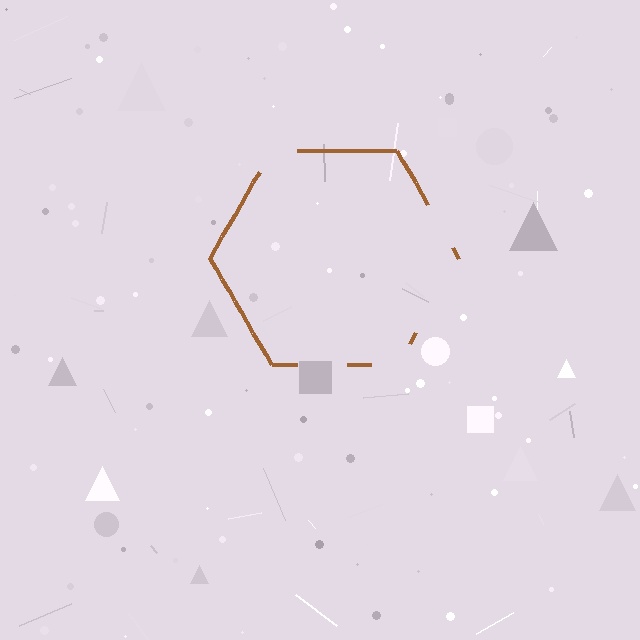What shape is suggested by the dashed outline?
The dashed outline suggests a hexagon.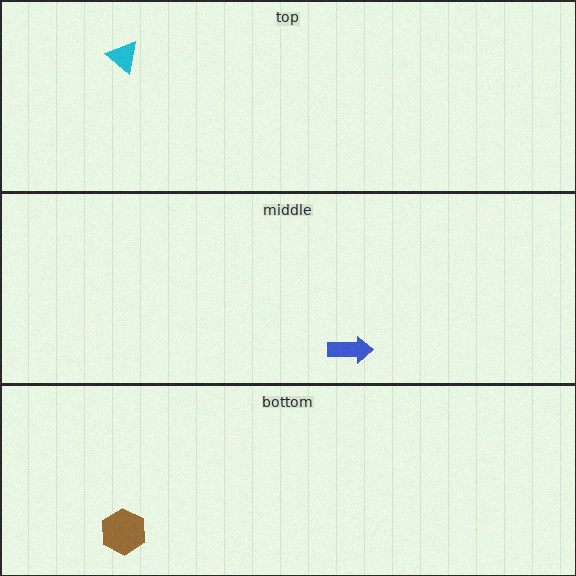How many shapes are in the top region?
1.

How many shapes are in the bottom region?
1.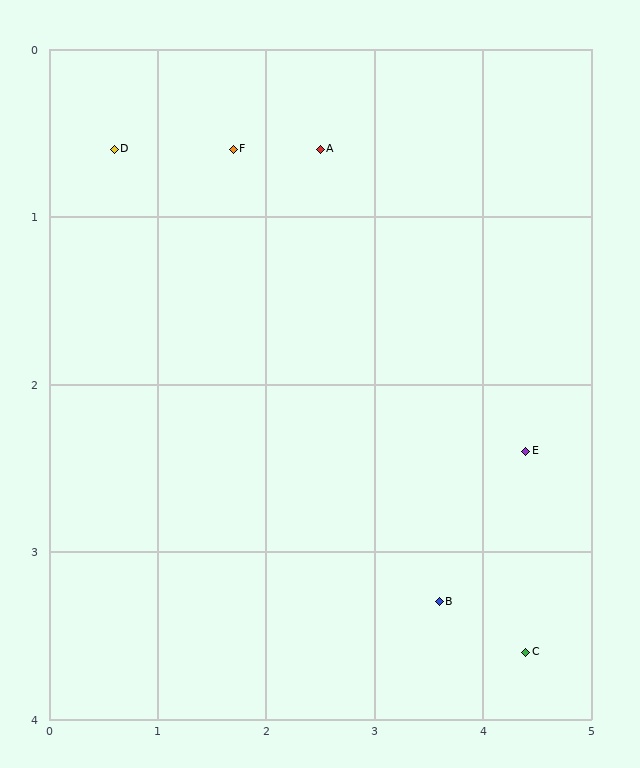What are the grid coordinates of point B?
Point B is at approximately (3.6, 3.3).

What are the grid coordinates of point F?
Point F is at approximately (1.7, 0.6).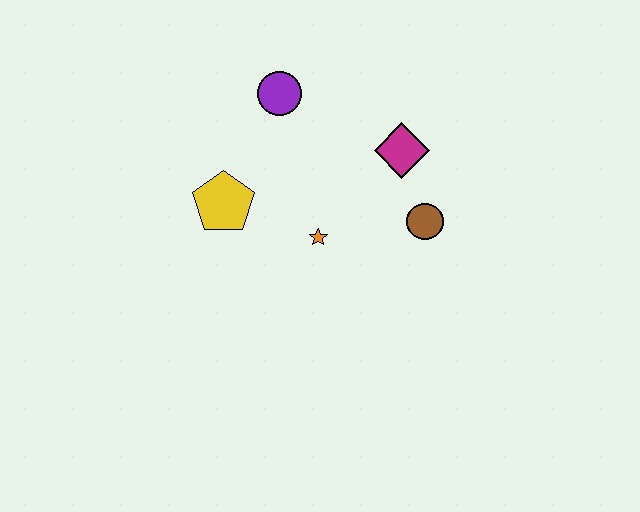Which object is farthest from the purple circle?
The brown circle is farthest from the purple circle.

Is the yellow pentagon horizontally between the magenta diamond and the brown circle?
No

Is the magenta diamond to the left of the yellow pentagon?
No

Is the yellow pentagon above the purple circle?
No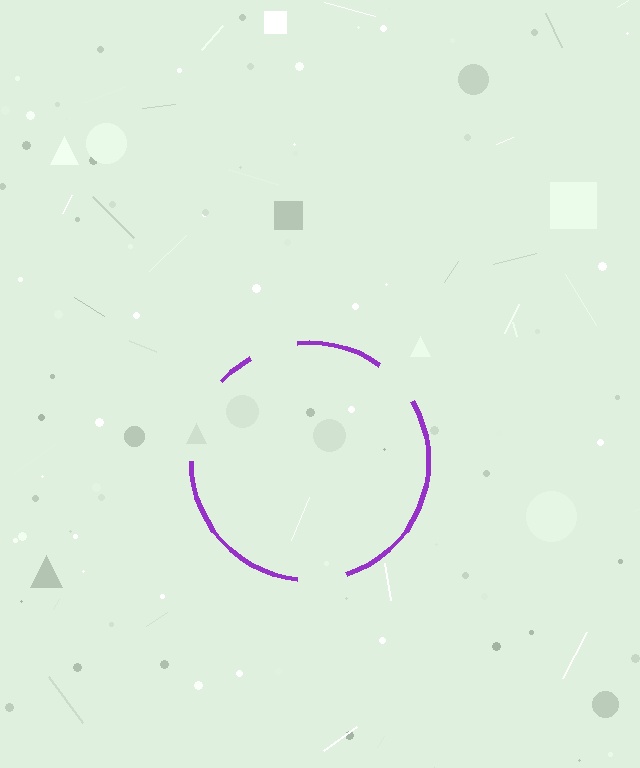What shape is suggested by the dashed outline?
The dashed outline suggests a circle.